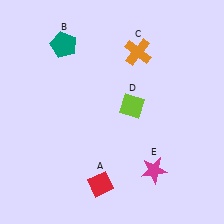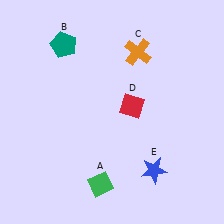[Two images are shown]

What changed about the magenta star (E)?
In Image 1, E is magenta. In Image 2, it changed to blue.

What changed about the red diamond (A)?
In Image 1, A is red. In Image 2, it changed to green.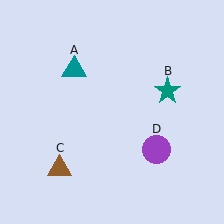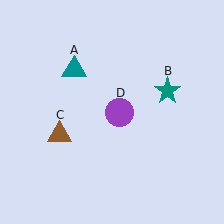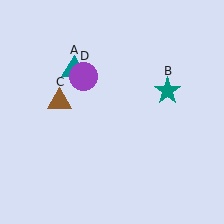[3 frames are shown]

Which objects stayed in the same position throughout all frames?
Teal triangle (object A) and teal star (object B) remained stationary.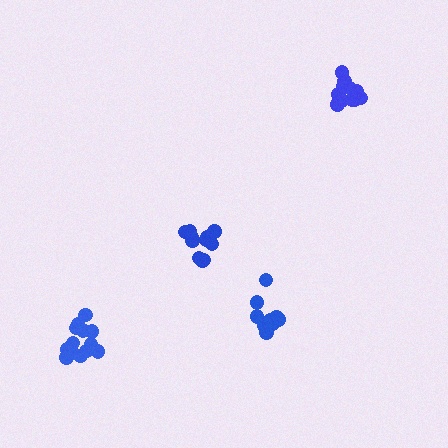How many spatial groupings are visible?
There are 4 spatial groupings.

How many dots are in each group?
Group 1: 13 dots, Group 2: 10 dots, Group 3: 11 dots, Group 4: 12 dots (46 total).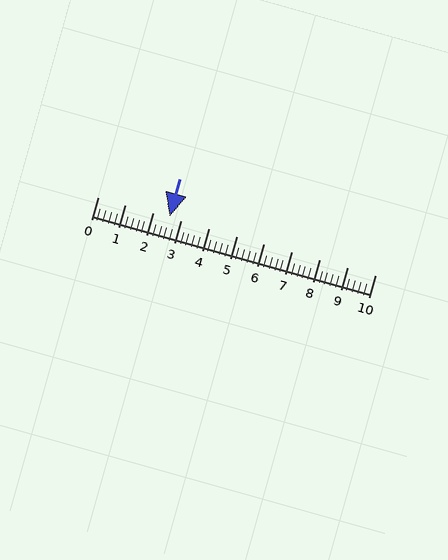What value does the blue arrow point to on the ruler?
The blue arrow points to approximately 2.6.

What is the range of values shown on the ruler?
The ruler shows values from 0 to 10.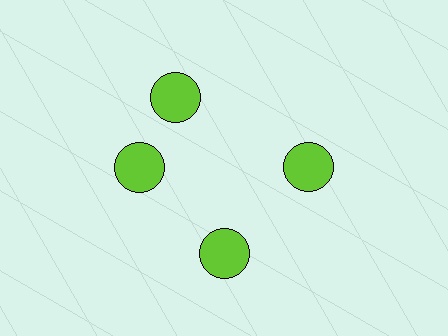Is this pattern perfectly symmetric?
No. The 4 lime circles are arranged in a ring, but one element near the 12 o'clock position is rotated out of alignment along the ring, breaking the 4-fold rotational symmetry.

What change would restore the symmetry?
The symmetry would be restored by rotating it back into even spacing with its neighbors so that all 4 circles sit at equal angles and equal distance from the center.